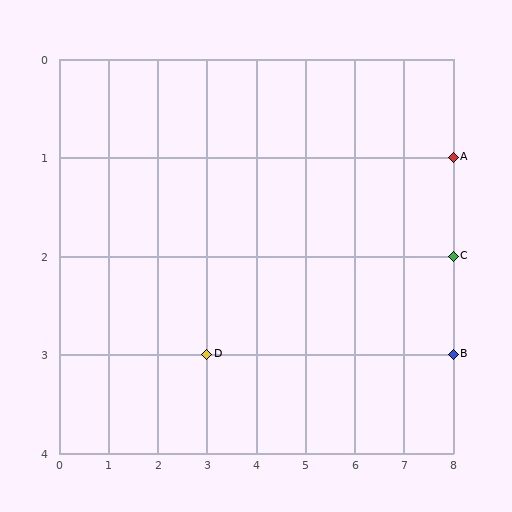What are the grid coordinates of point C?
Point C is at grid coordinates (8, 2).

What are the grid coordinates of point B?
Point B is at grid coordinates (8, 3).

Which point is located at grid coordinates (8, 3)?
Point B is at (8, 3).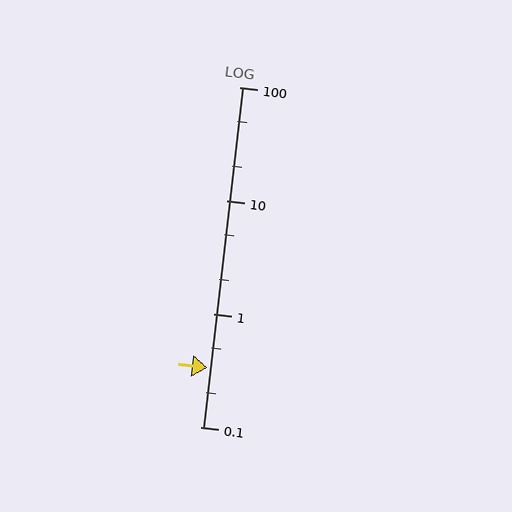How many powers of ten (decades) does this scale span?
The scale spans 3 decades, from 0.1 to 100.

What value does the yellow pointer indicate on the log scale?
The pointer indicates approximately 0.33.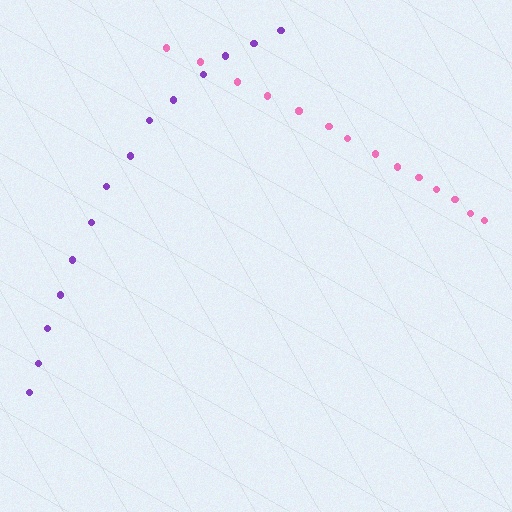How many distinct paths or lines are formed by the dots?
There are 2 distinct paths.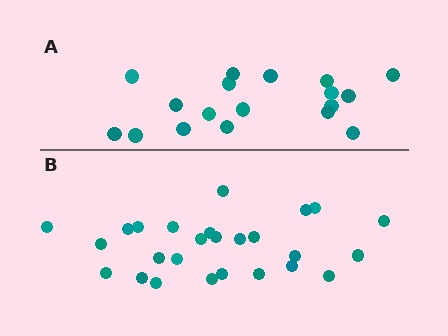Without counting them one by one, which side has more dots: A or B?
Region B (the bottom region) has more dots.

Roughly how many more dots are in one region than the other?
Region B has roughly 8 or so more dots than region A.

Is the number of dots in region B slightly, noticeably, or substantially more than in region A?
Region B has noticeably more, but not dramatically so. The ratio is roughly 1.4 to 1.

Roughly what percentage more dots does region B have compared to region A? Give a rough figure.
About 45% more.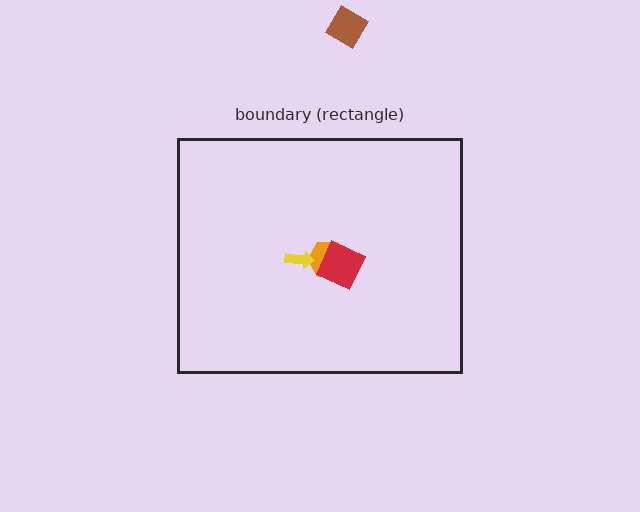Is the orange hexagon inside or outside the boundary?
Inside.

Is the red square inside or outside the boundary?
Inside.